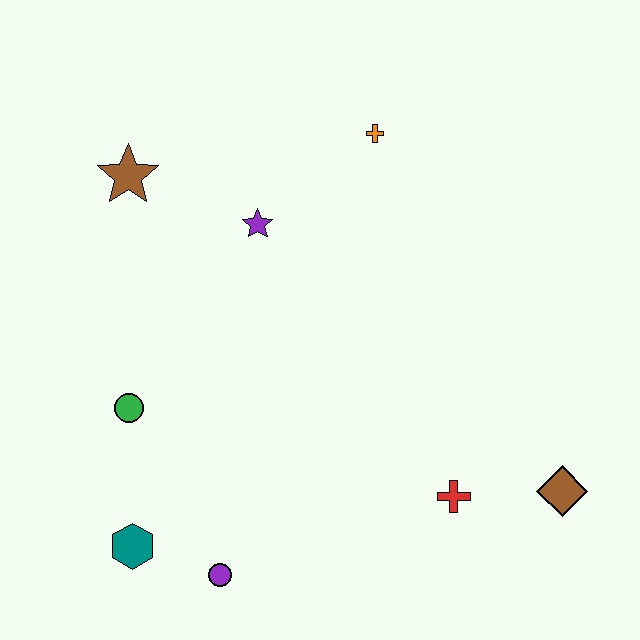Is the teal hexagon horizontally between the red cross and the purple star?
No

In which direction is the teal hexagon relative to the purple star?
The teal hexagon is below the purple star.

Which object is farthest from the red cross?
The brown star is farthest from the red cross.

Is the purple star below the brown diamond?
No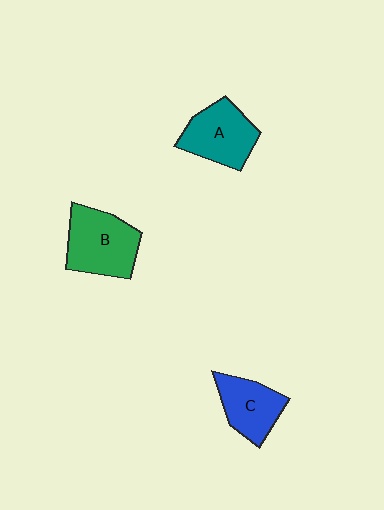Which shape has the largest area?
Shape B (green).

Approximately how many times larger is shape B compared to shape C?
Approximately 1.3 times.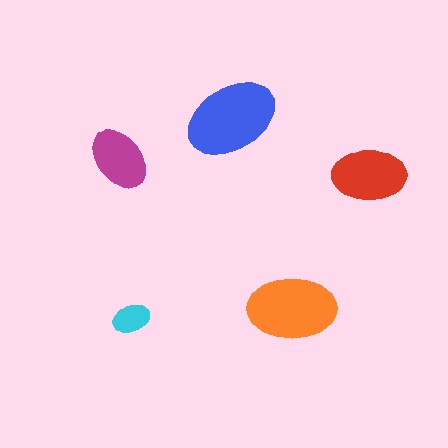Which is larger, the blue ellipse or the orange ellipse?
The blue one.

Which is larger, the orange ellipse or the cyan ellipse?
The orange one.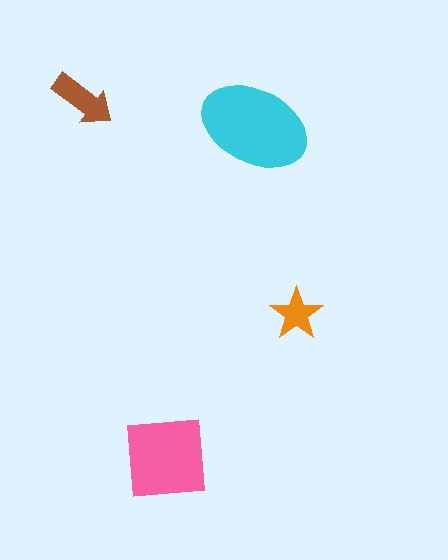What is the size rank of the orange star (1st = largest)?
4th.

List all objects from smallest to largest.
The orange star, the brown arrow, the pink square, the cyan ellipse.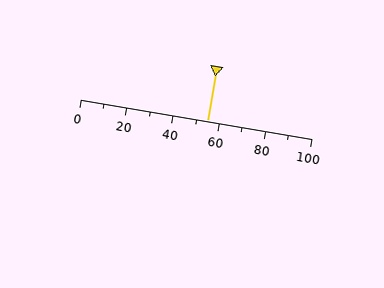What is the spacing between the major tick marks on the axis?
The major ticks are spaced 20 apart.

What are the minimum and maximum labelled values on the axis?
The axis runs from 0 to 100.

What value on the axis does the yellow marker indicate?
The marker indicates approximately 55.